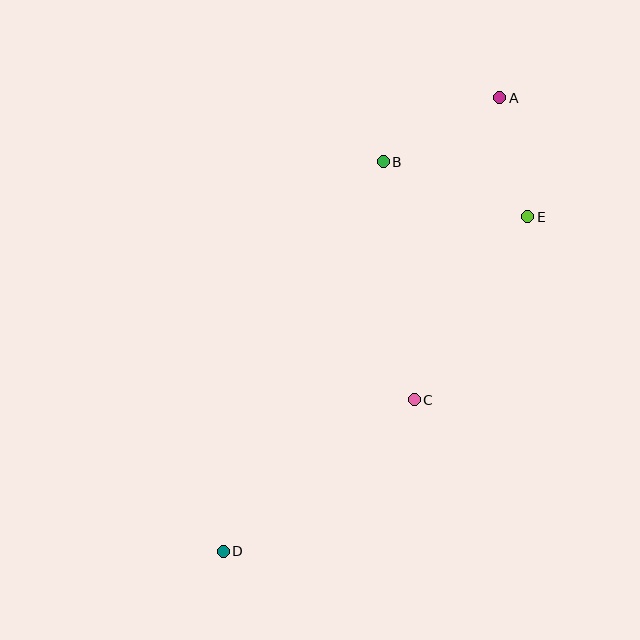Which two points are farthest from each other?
Points A and D are farthest from each other.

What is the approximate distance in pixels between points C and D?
The distance between C and D is approximately 244 pixels.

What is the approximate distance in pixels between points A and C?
The distance between A and C is approximately 314 pixels.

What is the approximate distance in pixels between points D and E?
The distance between D and E is approximately 452 pixels.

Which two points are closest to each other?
Points A and E are closest to each other.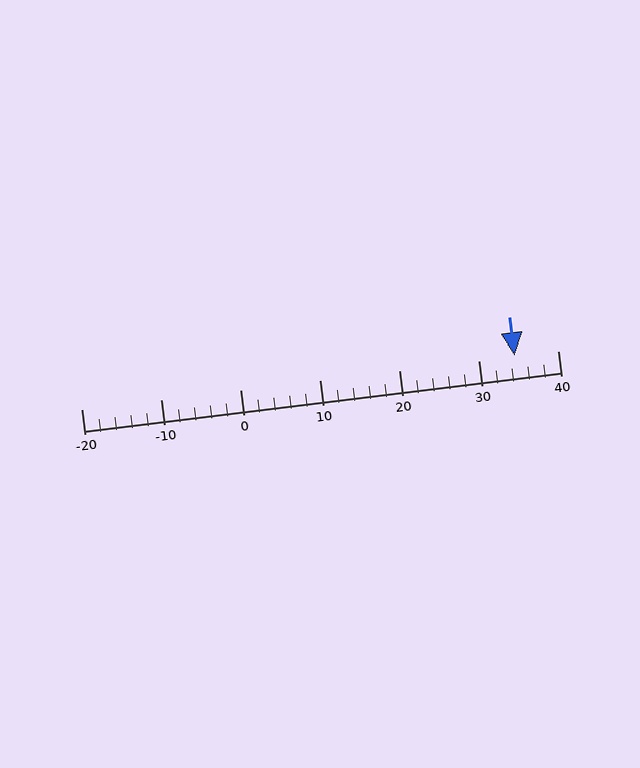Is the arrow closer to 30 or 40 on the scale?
The arrow is closer to 30.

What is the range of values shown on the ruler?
The ruler shows values from -20 to 40.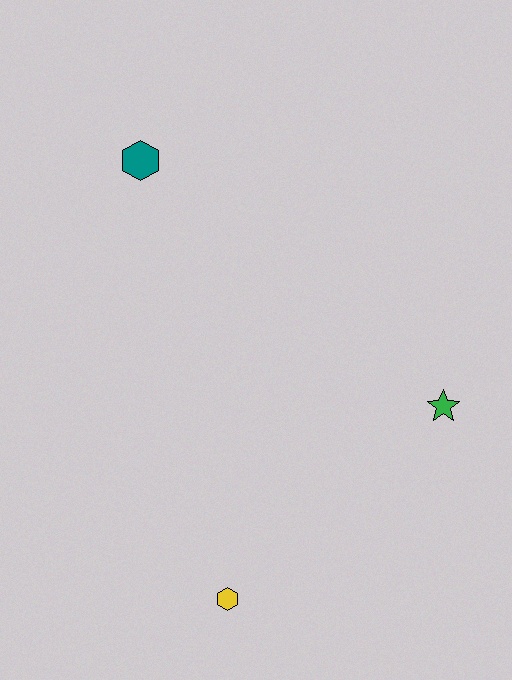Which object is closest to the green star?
The yellow hexagon is closest to the green star.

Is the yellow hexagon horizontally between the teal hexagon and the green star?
Yes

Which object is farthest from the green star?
The teal hexagon is farthest from the green star.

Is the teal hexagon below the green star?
No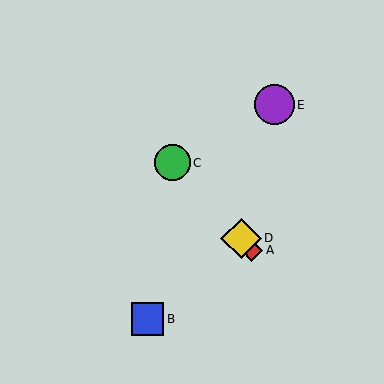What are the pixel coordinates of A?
Object A is at (252, 250).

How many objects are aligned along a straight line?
3 objects (A, C, D) are aligned along a straight line.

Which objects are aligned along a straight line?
Objects A, C, D are aligned along a straight line.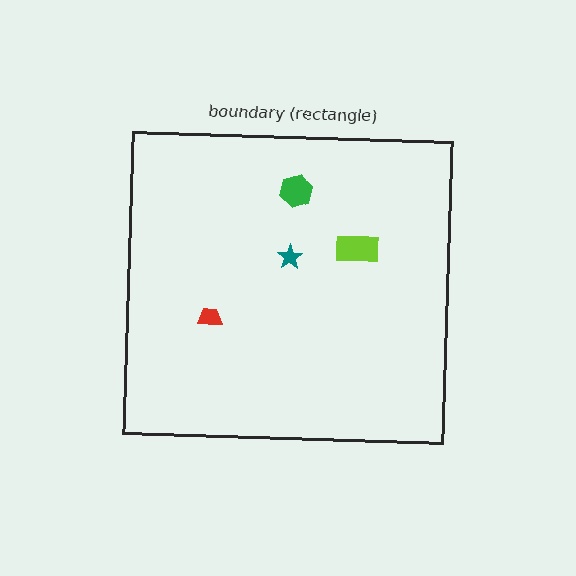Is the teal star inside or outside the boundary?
Inside.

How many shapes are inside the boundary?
4 inside, 0 outside.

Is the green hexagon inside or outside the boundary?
Inside.